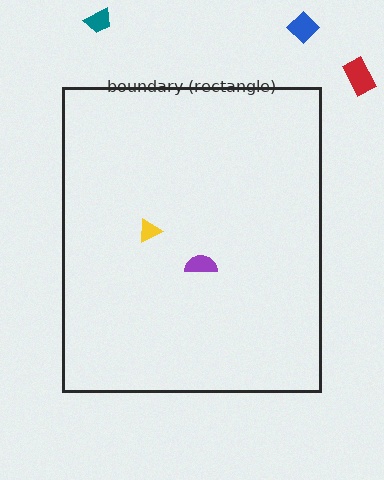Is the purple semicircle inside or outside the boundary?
Inside.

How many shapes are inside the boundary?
2 inside, 3 outside.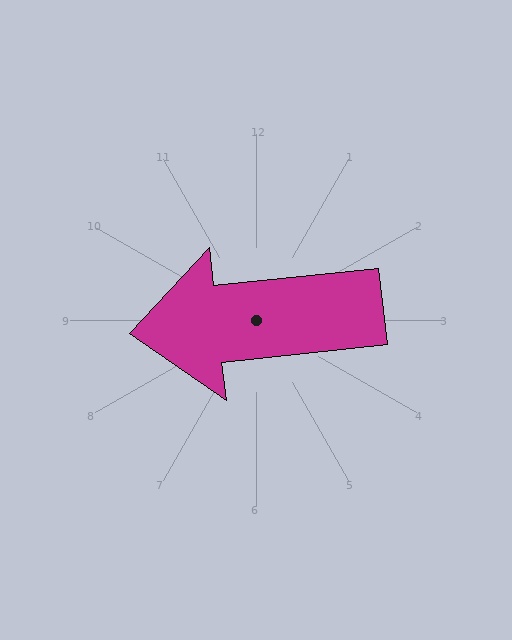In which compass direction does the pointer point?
West.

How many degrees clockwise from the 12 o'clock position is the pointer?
Approximately 264 degrees.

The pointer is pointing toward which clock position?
Roughly 9 o'clock.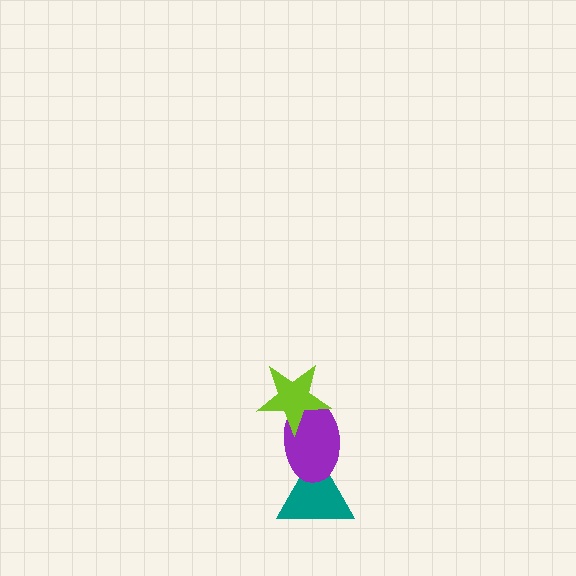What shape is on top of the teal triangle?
The purple ellipse is on top of the teal triangle.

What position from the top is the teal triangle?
The teal triangle is 3rd from the top.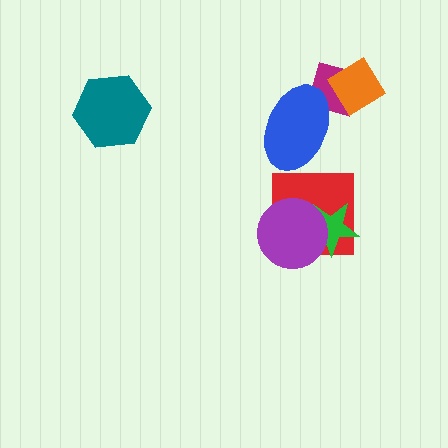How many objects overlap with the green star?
2 objects overlap with the green star.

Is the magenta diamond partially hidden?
Yes, it is partially covered by another shape.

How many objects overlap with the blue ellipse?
1 object overlaps with the blue ellipse.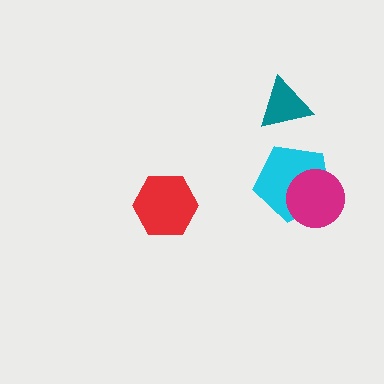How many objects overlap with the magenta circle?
1 object overlaps with the magenta circle.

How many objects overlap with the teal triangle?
0 objects overlap with the teal triangle.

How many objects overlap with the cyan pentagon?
1 object overlaps with the cyan pentagon.